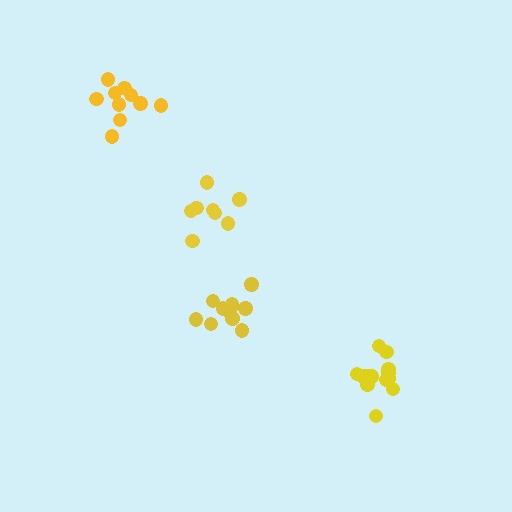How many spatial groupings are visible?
There are 4 spatial groupings.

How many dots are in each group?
Group 1: 11 dots, Group 2: 8 dots, Group 3: 10 dots, Group 4: 13 dots (42 total).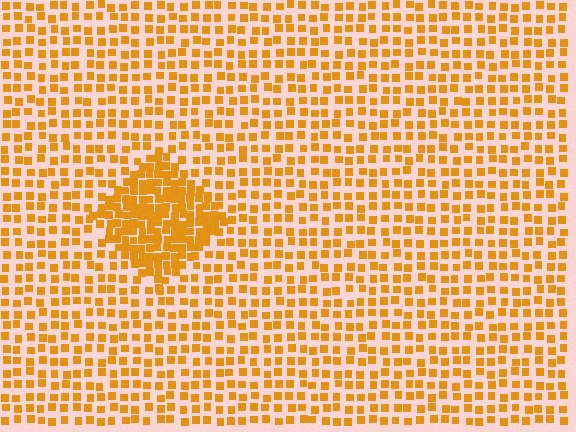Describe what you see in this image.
The image contains small orange elements arranged at two different densities. A diamond-shaped region is visible where the elements are more densely packed than the surrounding area.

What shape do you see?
I see a diamond.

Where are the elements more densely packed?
The elements are more densely packed inside the diamond boundary.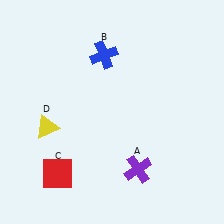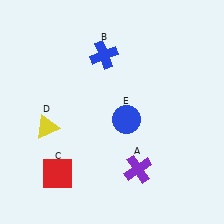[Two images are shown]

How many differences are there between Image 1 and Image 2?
There is 1 difference between the two images.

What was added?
A blue circle (E) was added in Image 2.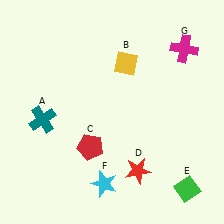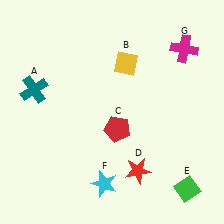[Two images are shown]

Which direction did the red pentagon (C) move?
The red pentagon (C) moved right.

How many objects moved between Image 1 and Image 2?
2 objects moved between the two images.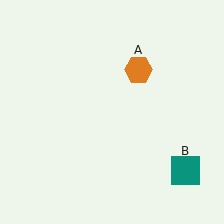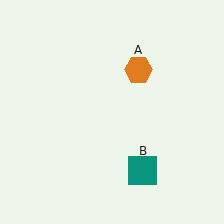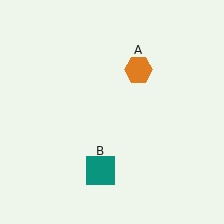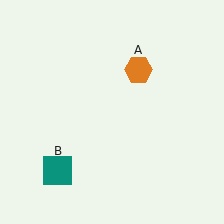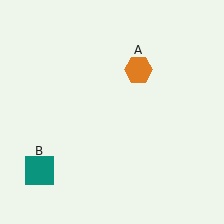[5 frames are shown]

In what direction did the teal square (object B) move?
The teal square (object B) moved left.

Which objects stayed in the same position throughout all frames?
Orange hexagon (object A) remained stationary.